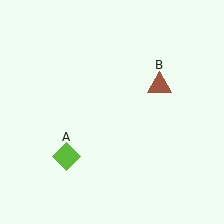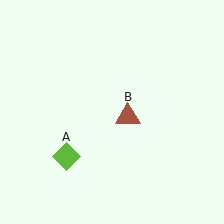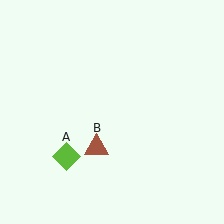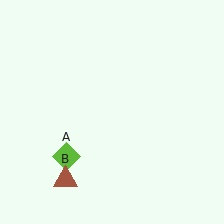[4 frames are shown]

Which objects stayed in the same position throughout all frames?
Lime diamond (object A) remained stationary.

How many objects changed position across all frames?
1 object changed position: brown triangle (object B).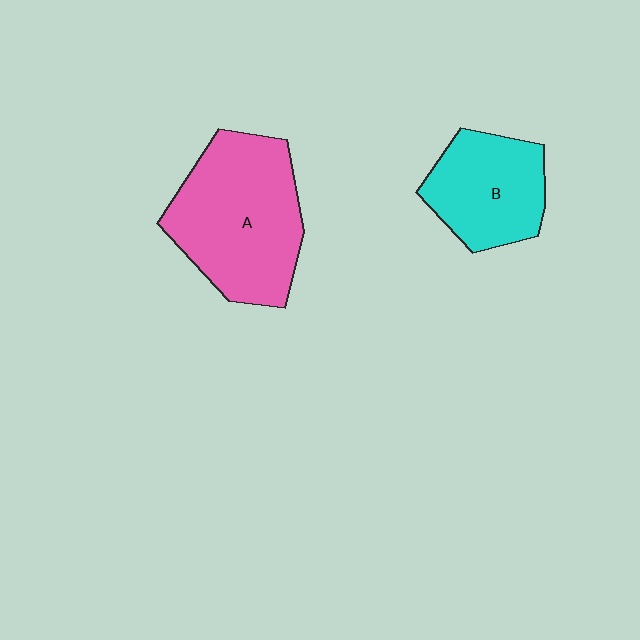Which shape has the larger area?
Shape A (pink).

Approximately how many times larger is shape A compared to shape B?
Approximately 1.6 times.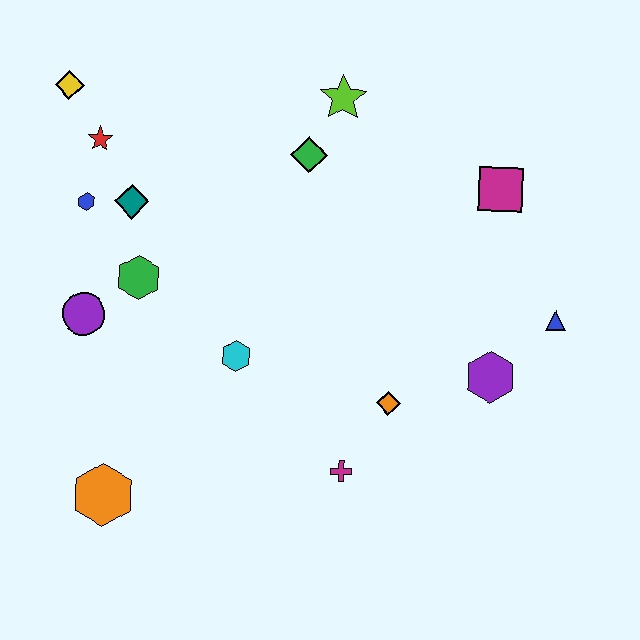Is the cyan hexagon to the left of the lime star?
Yes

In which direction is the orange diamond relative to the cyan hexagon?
The orange diamond is to the right of the cyan hexagon.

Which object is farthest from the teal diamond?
The blue triangle is farthest from the teal diamond.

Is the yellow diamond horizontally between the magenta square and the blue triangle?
No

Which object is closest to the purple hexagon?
The blue triangle is closest to the purple hexagon.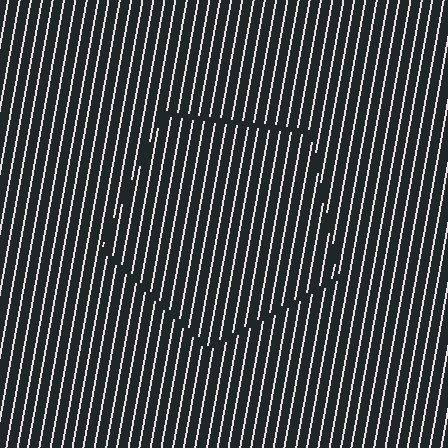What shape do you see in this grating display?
An illusory pentagon. The interior of the shape contains the same grating, shifted by half a period — the contour is defined by the phase discontinuity where line-ends from the inner and outer gratings abut.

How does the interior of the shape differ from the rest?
The interior of the shape contains the same grating, shifted by half a period — the contour is defined by the phase discontinuity where line-ends from the inner and outer gratings abut.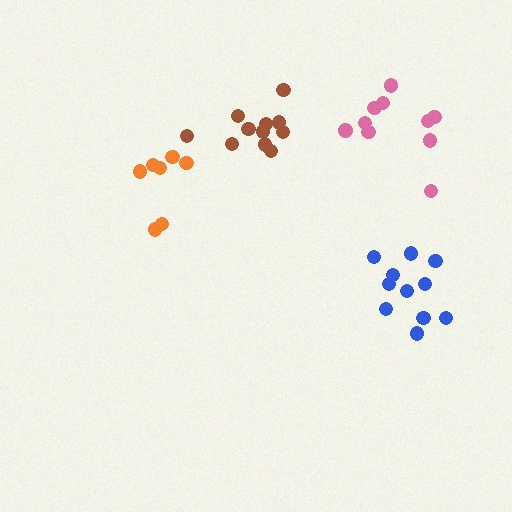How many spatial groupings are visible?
There are 4 spatial groupings.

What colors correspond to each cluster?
The clusters are colored: orange, pink, brown, blue.